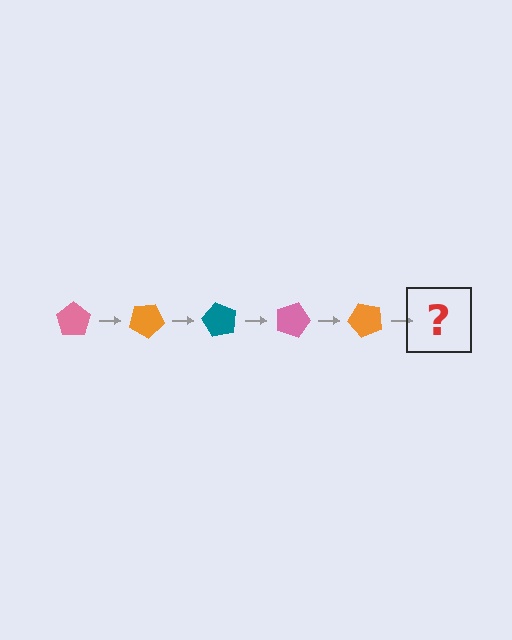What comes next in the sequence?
The next element should be a teal pentagon, rotated 150 degrees from the start.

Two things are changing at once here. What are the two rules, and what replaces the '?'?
The two rules are that it rotates 30 degrees each step and the color cycles through pink, orange, and teal. The '?' should be a teal pentagon, rotated 150 degrees from the start.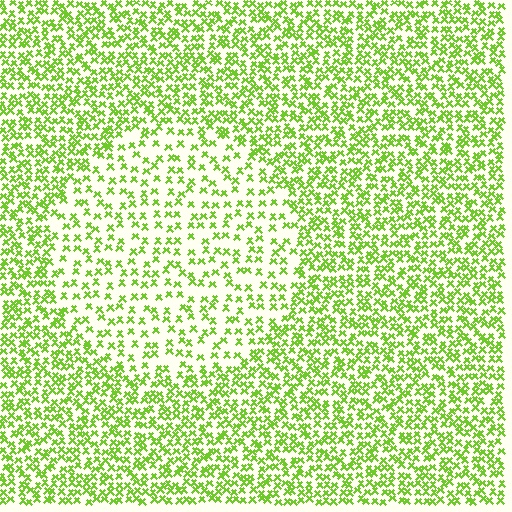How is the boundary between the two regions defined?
The boundary is defined by a change in element density (approximately 2.0x ratio). All elements are the same color, size, and shape.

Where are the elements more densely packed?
The elements are more densely packed outside the circle boundary.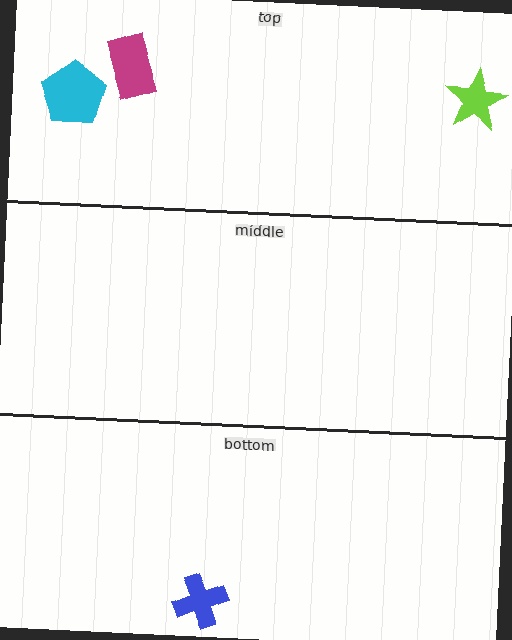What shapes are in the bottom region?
The blue cross.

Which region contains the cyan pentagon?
The top region.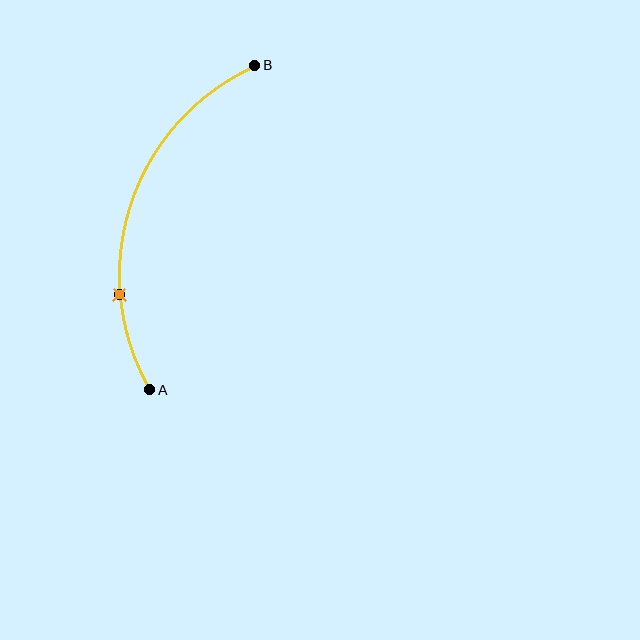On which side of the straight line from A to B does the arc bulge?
The arc bulges to the left of the straight line connecting A and B.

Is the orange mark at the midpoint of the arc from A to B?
No. The orange mark lies on the arc but is closer to endpoint A. The arc midpoint would be at the point on the curve equidistant along the arc from both A and B.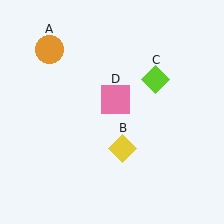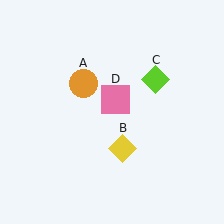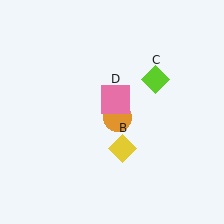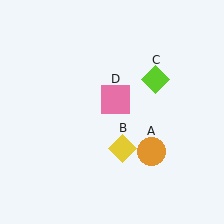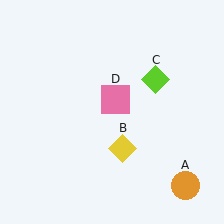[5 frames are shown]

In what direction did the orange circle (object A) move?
The orange circle (object A) moved down and to the right.